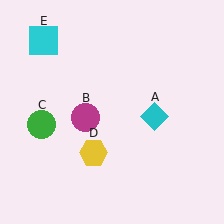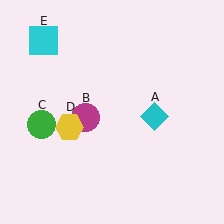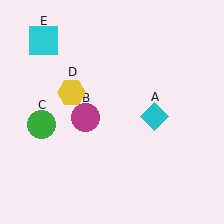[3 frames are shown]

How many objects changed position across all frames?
1 object changed position: yellow hexagon (object D).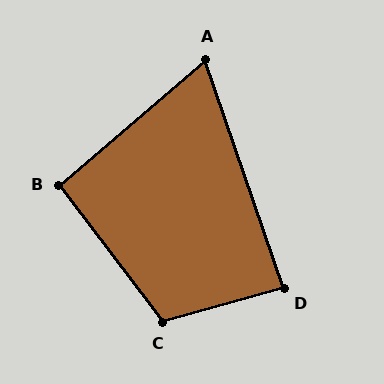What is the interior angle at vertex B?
Approximately 94 degrees (approximately right).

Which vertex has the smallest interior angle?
A, at approximately 68 degrees.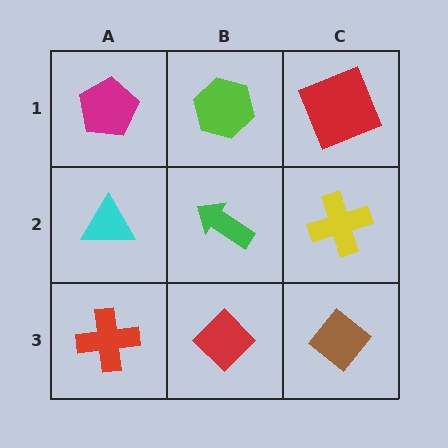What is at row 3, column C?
A brown diamond.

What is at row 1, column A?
A magenta pentagon.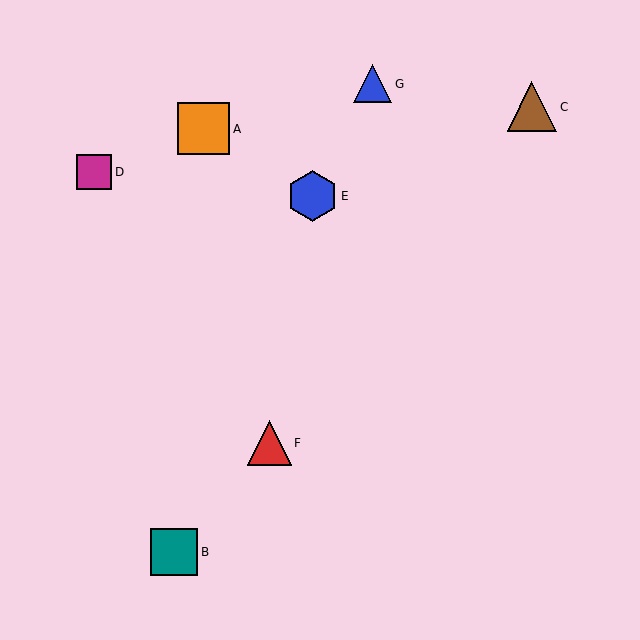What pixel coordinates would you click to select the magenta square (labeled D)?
Click at (94, 172) to select the magenta square D.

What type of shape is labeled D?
Shape D is a magenta square.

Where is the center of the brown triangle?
The center of the brown triangle is at (532, 107).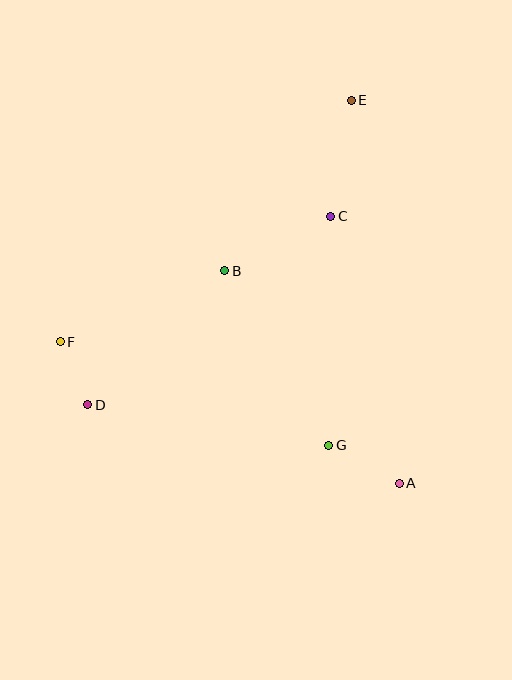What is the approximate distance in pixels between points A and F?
The distance between A and F is approximately 368 pixels.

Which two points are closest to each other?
Points D and F are closest to each other.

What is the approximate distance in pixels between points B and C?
The distance between B and C is approximately 119 pixels.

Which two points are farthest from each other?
Points D and E are farthest from each other.